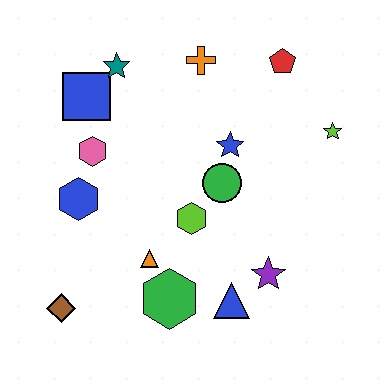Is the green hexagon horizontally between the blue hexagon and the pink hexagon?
No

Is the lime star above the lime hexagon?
Yes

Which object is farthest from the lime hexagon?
The red pentagon is farthest from the lime hexagon.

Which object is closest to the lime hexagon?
The green circle is closest to the lime hexagon.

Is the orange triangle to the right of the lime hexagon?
No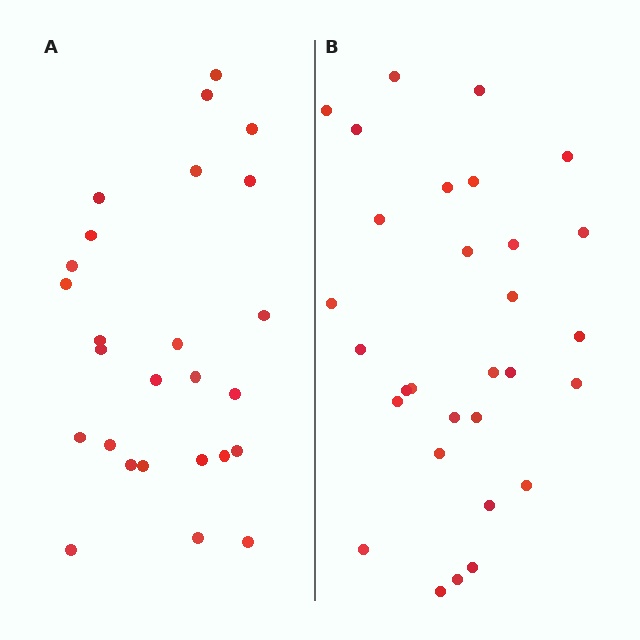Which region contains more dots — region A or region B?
Region B (the right region) has more dots.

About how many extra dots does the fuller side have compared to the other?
Region B has about 4 more dots than region A.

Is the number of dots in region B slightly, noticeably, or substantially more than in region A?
Region B has only slightly more — the two regions are fairly close. The ratio is roughly 1.2 to 1.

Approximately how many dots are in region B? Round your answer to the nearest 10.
About 30 dots.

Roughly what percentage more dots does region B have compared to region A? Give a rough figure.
About 15% more.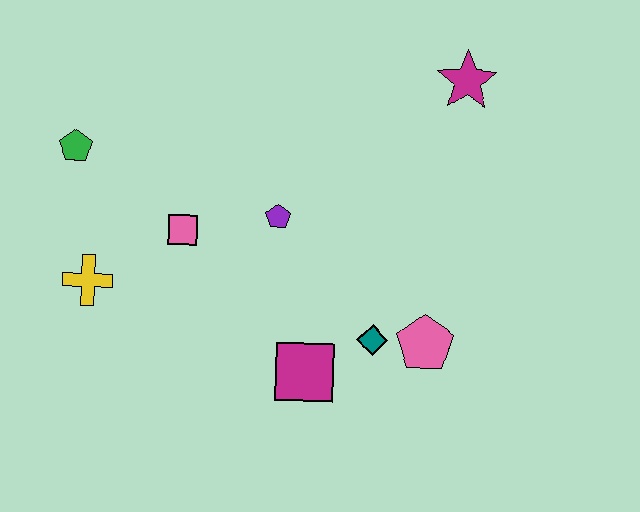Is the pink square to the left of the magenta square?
Yes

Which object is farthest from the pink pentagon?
The green pentagon is farthest from the pink pentagon.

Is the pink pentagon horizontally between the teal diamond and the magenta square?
No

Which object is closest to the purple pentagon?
The pink square is closest to the purple pentagon.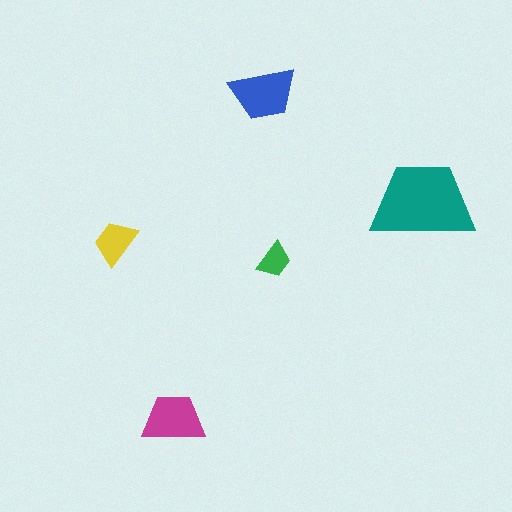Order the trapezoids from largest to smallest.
the teal one, the blue one, the magenta one, the yellow one, the green one.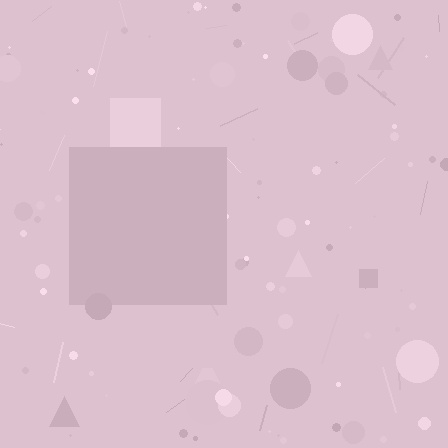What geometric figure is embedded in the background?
A square is embedded in the background.